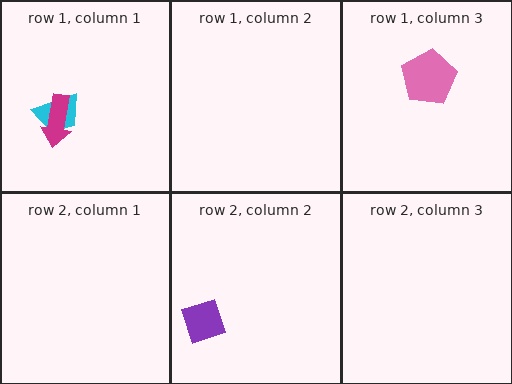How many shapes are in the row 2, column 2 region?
1.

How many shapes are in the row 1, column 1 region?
2.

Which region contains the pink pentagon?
The row 1, column 3 region.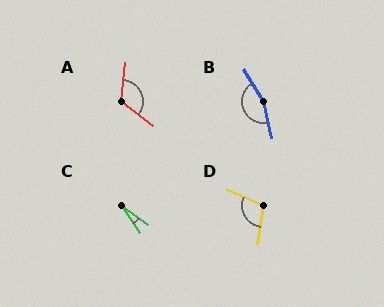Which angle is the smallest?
C, at approximately 21 degrees.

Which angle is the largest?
B, at approximately 162 degrees.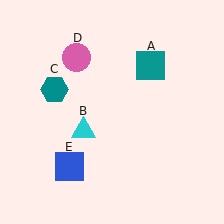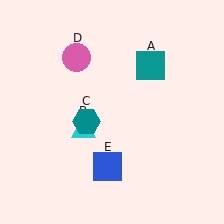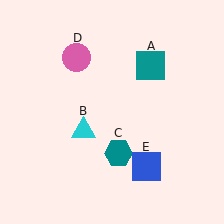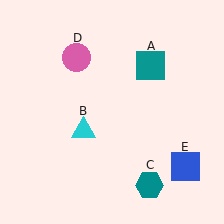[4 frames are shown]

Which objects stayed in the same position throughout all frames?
Teal square (object A) and cyan triangle (object B) and pink circle (object D) remained stationary.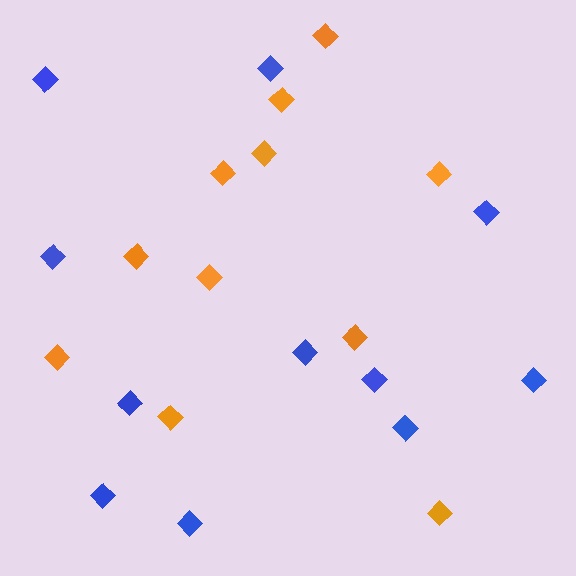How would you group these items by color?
There are 2 groups: one group of blue diamonds (11) and one group of orange diamonds (11).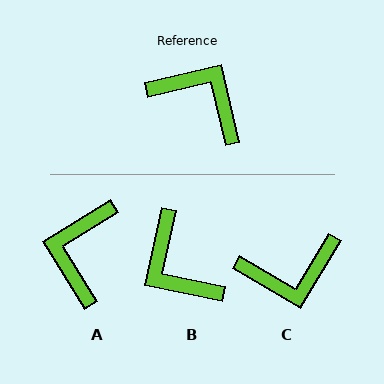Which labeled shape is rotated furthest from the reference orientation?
B, about 155 degrees away.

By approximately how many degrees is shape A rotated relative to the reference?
Approximately 108 degrees counter-clockwise.